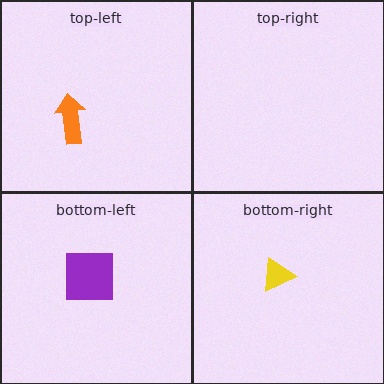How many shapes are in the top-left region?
1.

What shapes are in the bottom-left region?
The purple square.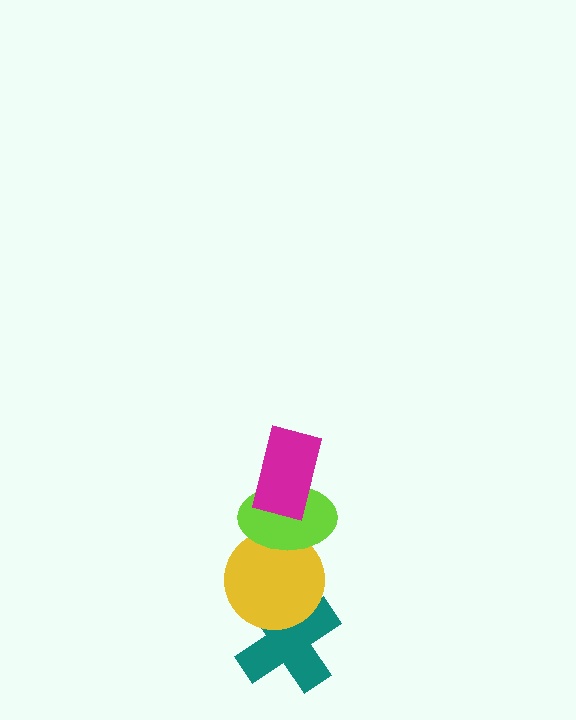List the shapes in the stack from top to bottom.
From top to bottom: the magenta rectangle, the lime ellipse, the yellow circle, the teal cross.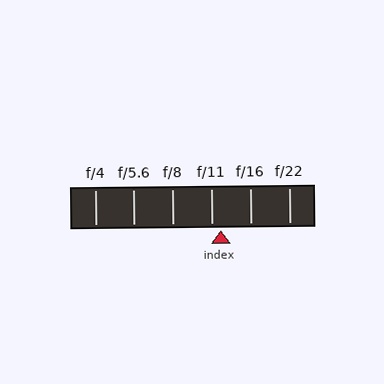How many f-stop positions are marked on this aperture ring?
There are 6 f-stop positions marked.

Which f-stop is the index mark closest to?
The index mark is closest to f/11.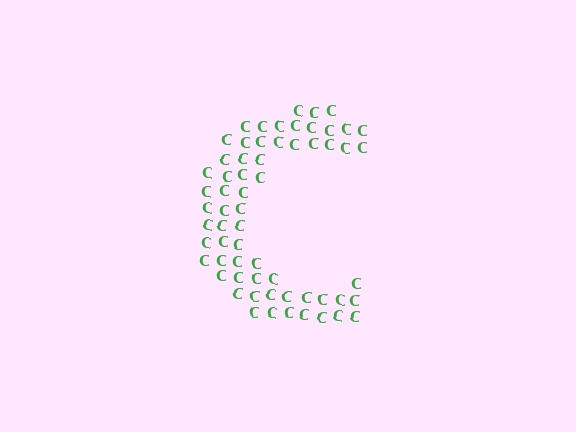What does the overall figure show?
The overall figure shows the letter C.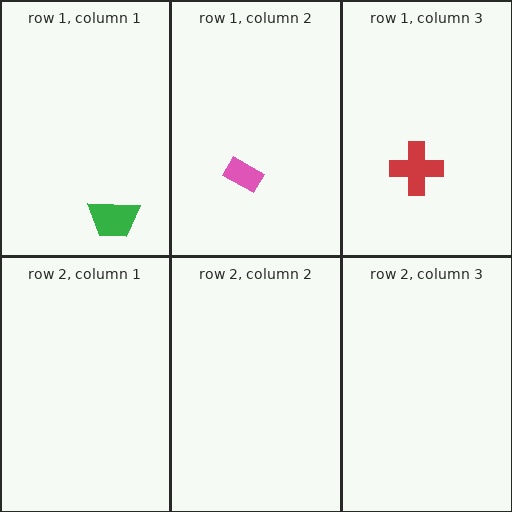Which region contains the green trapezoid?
The row 1, column 1 region.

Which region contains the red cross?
The row 1, column 3 region.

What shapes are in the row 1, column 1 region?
The green trapezoid.